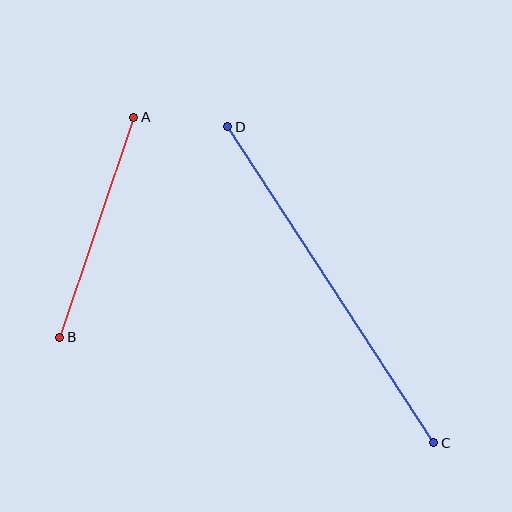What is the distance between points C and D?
The distance is approximately 377 pixels.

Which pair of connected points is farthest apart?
Points C and D are farthest apart.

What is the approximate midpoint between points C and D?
The midpoint is at approximately (331, 285) pixels.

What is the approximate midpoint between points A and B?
The midpoint is at approximately (97, 227) pixels.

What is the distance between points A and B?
The distance is approximately 232 pixels.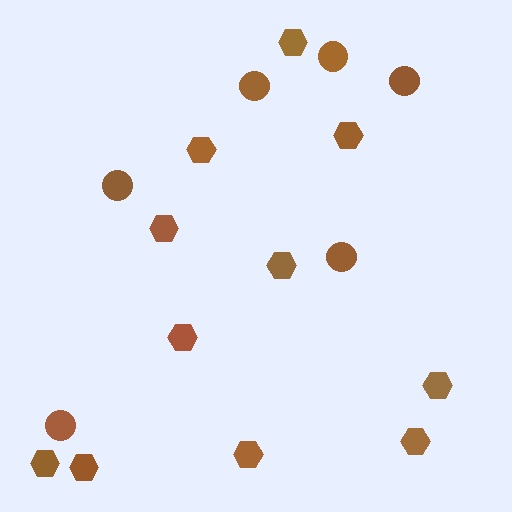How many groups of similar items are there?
There are 2 groups: one group of circles (6) and one group of hexagons (11).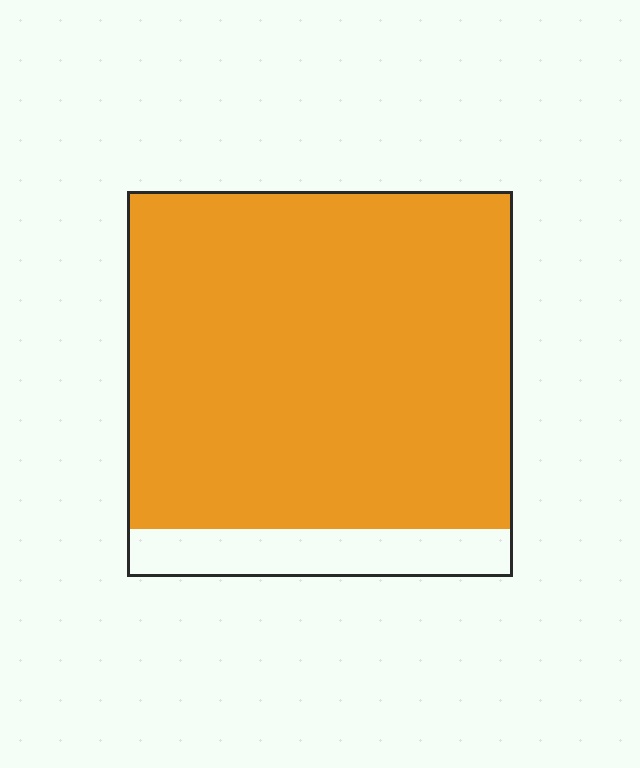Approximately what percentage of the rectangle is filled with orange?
Approximately 90%.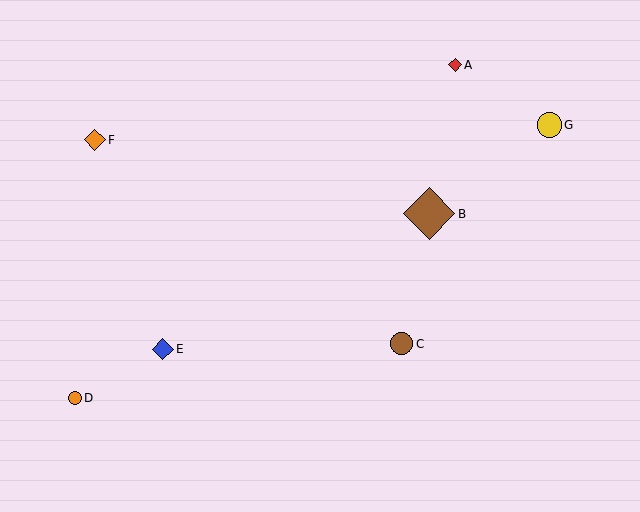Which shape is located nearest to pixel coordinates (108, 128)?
The orange diamond (labeled F) at (95, 140) is nearest to that location.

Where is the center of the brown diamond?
The center of the brown diamond is at (429, 214).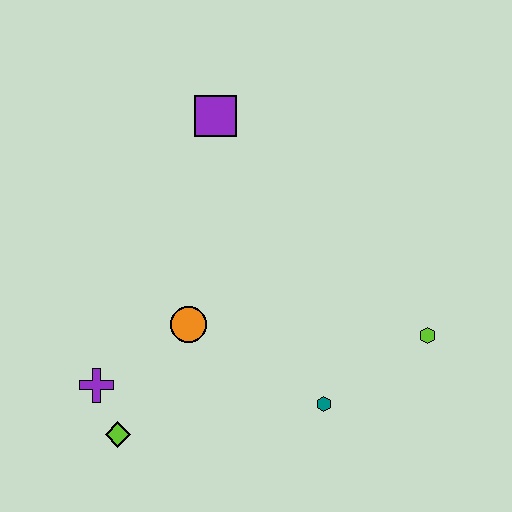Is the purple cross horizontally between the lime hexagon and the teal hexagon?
No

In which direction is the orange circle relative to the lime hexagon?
The orange circle is to the left of the lime hexagon.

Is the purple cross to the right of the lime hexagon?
No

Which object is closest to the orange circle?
The purple cross is closest to the orange circle.